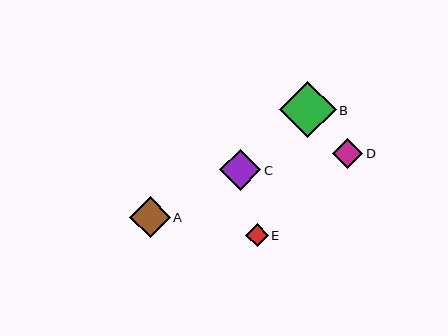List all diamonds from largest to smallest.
From largest to smallest: B, C, A, D, E.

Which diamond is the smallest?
Diamond E is the smallest with a size of approximately 23 pixels.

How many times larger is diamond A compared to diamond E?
Diamond A is approximately 1.8 times the size of diamond E.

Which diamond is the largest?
Diamond B is the largest with a size of approximately 57 pixels.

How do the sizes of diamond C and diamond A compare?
Diamond C and diamond A are approximately the same size.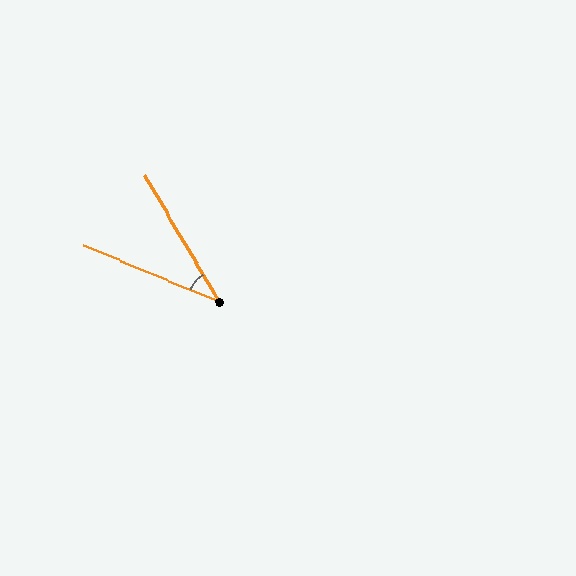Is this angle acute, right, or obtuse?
It is acute.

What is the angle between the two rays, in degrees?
Approximately 37 degrees.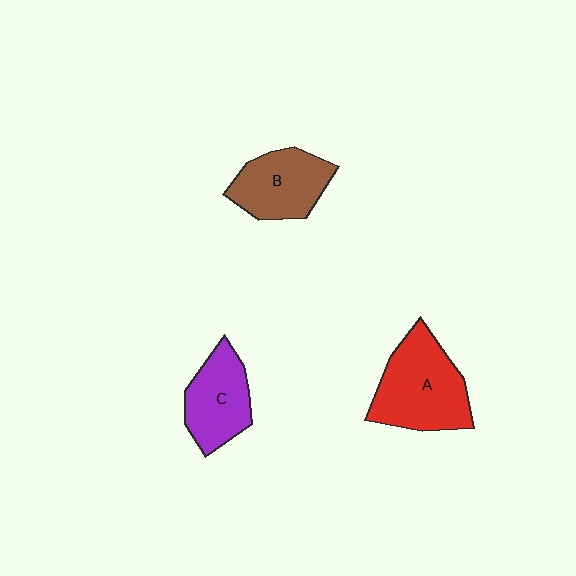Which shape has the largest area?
Shape A (red).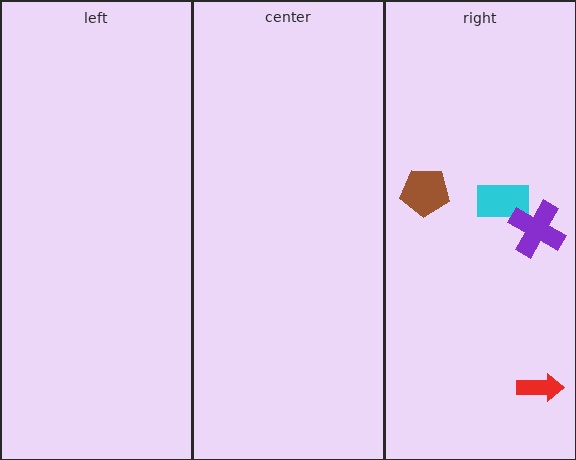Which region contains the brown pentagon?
The right region.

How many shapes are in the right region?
4.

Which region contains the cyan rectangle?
The right region.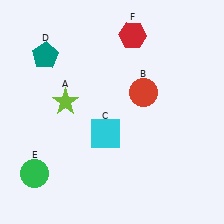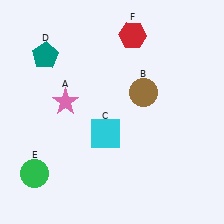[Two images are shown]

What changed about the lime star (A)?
In Image 1, A is lime. In Image 2, it changed to pink.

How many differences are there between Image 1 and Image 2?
There are 2 differences between the two images.